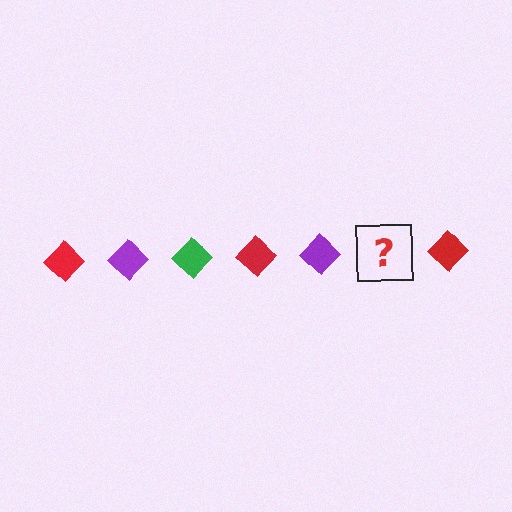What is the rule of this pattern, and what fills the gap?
The rule is that the pattern cycles through red, purple, green diamonds. The gap should be filled with a green diamond.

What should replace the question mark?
The question mark should be replaced with a green diamond.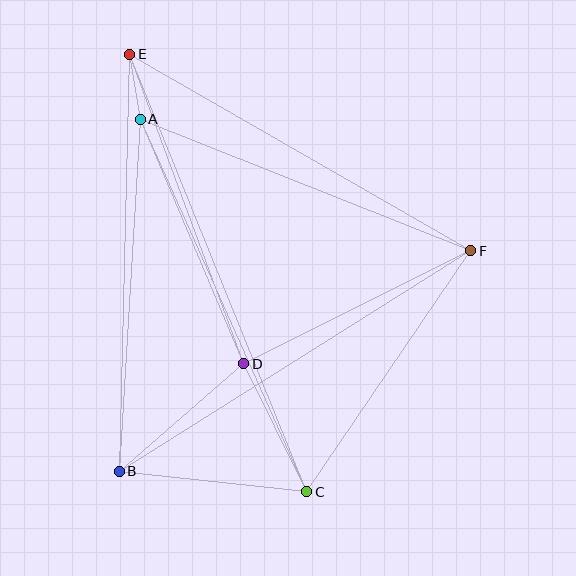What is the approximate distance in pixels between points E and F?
The distance between E and F is approximately 393 pixels.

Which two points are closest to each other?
Points A and E are closest to each other.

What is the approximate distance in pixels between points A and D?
The distance between A and D is approximately 265 pixels.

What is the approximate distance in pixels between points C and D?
The distance between C and D is approximately 143 pixels.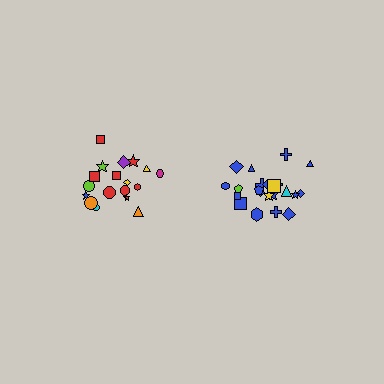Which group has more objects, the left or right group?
The right group.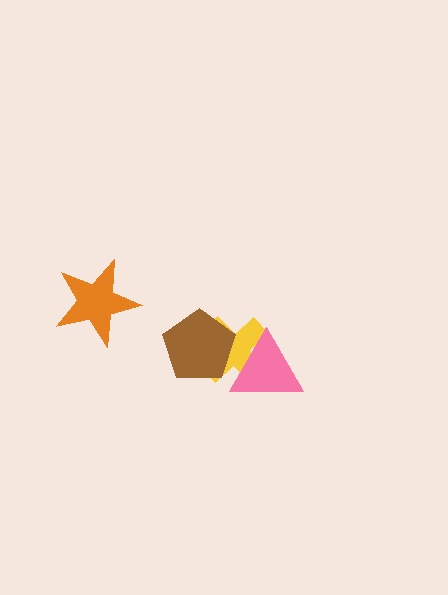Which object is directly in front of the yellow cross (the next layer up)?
The brown pentagon is directly in front of the yellow cross.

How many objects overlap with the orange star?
0 objects overlap with the orange star.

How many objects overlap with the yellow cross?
2 objects overlap with the yellow cross.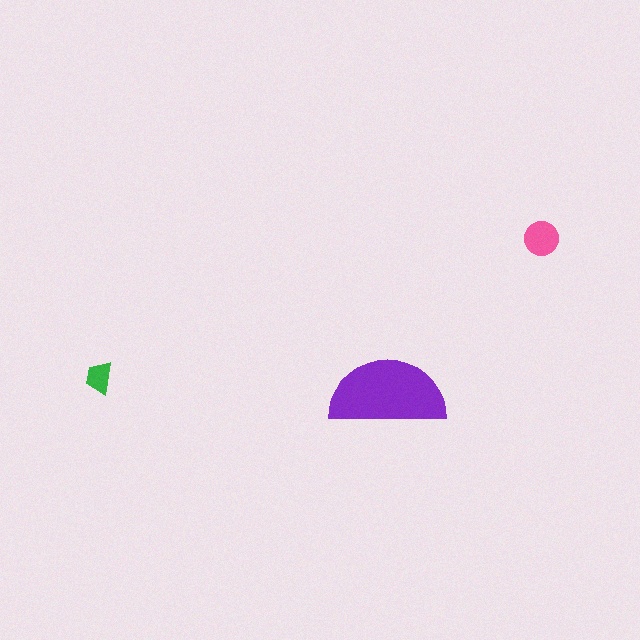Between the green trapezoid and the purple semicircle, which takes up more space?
The purple semicircle.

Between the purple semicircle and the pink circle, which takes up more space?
The purple semicircle.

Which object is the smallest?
The green trapezoid.